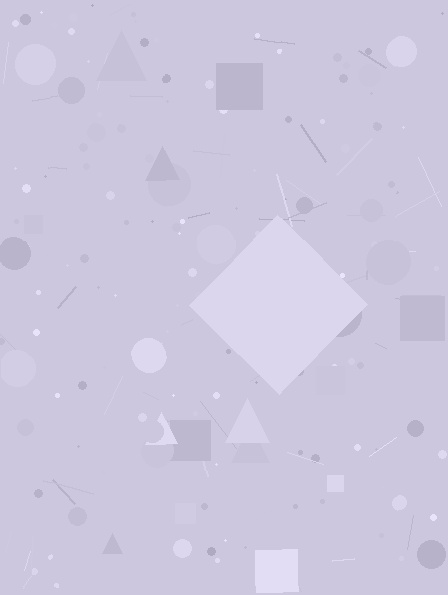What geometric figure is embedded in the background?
A diamond is embedded in the background.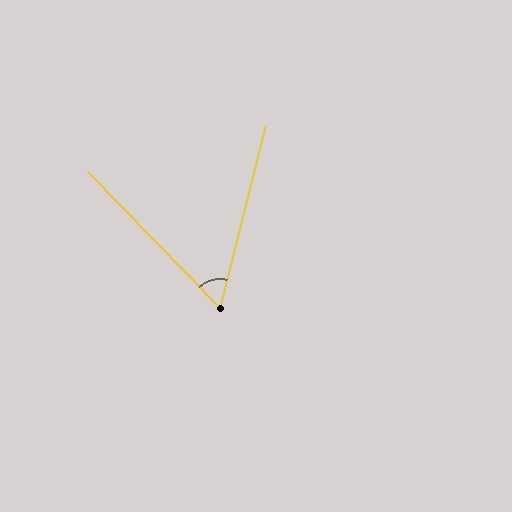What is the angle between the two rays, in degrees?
Approximately 58 degrees.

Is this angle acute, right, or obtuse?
It is acute.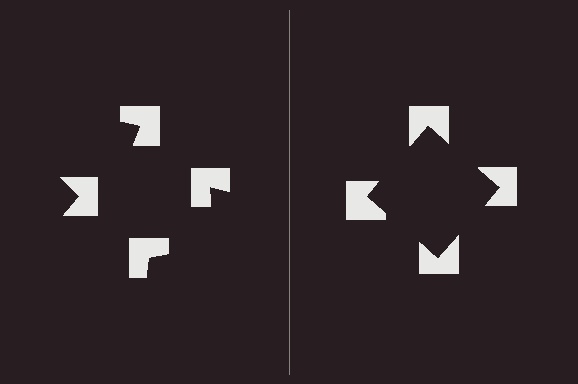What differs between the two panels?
The notched squares are positioned identically on both sides; only the wedge orientations differ. On the right they align to a square; on the left they are misaligned.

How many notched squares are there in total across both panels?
8 — 4 on each side.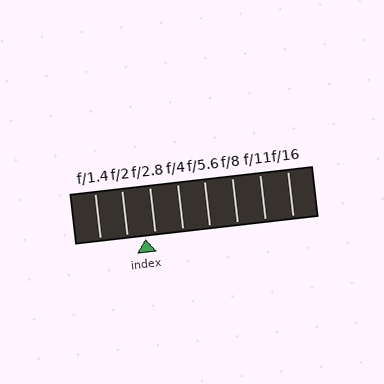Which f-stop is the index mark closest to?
The index mark is closest to f/2.8.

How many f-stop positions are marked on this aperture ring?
There are 8 f-stop positions marked.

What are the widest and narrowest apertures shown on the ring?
The widest aperture shown is f/1.4 and the narrowest is f/16.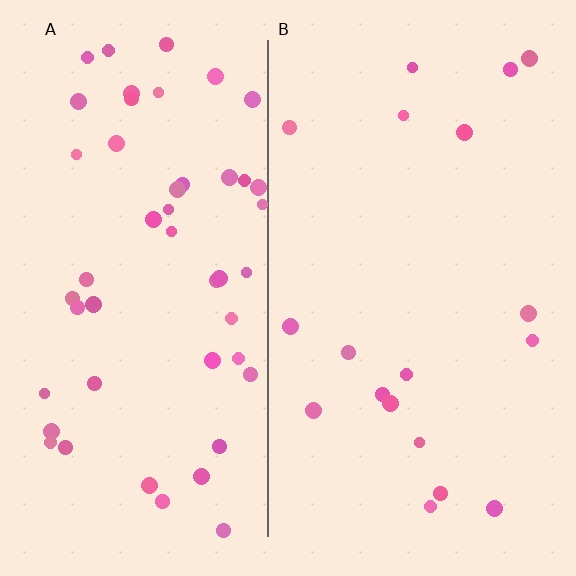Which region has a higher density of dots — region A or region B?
A (the left).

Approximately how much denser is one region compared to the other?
Approximately 2.8× — region A over region B.